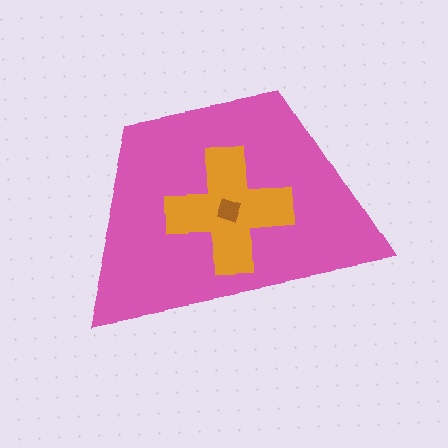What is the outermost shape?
The pink trapezoid.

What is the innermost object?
The brown diamond.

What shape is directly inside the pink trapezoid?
The orange cross.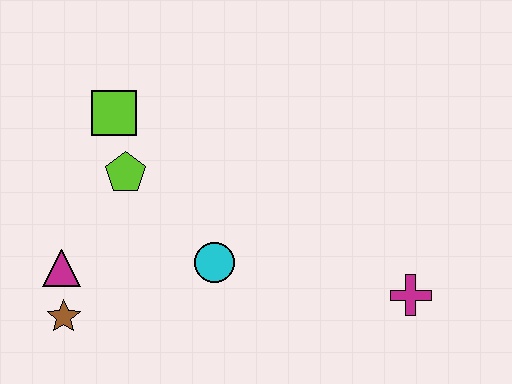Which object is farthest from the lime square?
The magenta cross is farthest from the lime square.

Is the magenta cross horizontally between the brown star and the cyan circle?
No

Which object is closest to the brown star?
The magenta triangle is closest to the brown star.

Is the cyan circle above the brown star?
Yes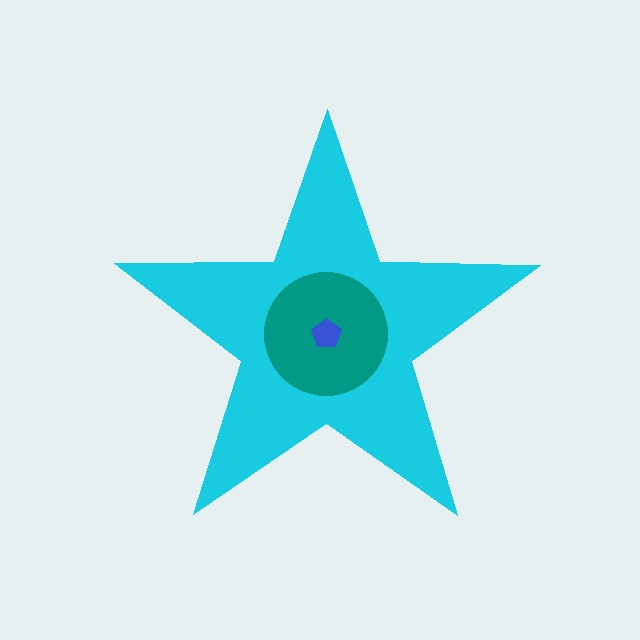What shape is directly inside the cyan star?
The teal circle.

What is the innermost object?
The blue pentagon.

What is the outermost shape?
The cyan star.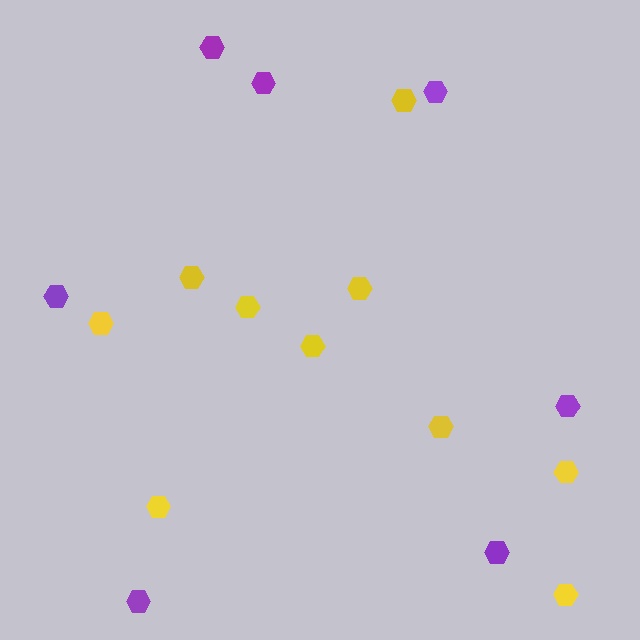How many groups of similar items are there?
There are 2 groups: one group of yellow hexagons (10) and one group of purple hexagons (7).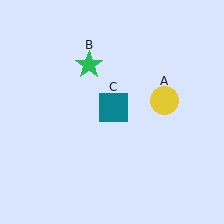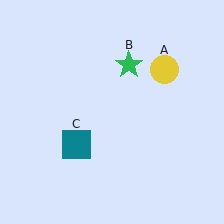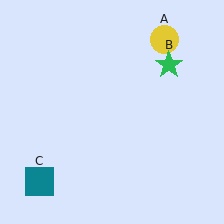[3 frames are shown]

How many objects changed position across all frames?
3 objects changed position: yellow circle (object A), green star (object B), teal square (object C).